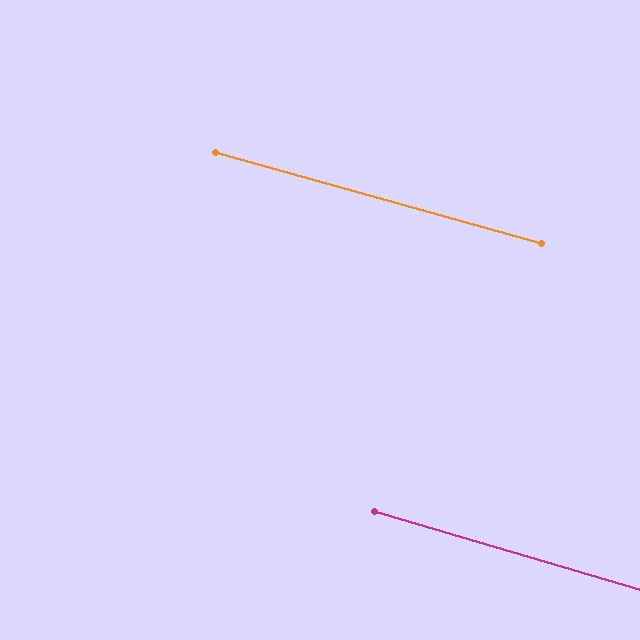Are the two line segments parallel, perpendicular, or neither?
Parallel — their directions differ by only 0.8°.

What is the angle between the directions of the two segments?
Approximately 1 degree.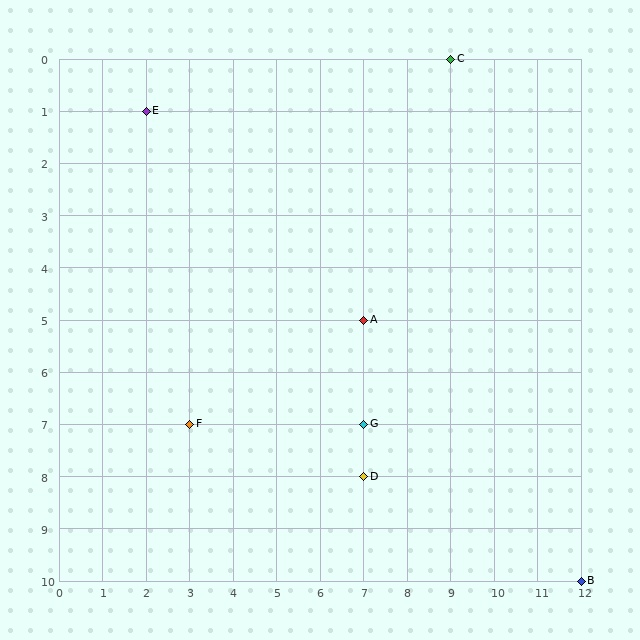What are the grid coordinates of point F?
Point F is at grid coordinates (3, 7).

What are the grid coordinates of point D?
Point D is at grid coordinates (7, 8).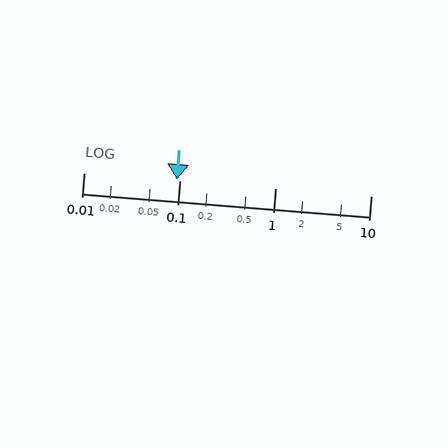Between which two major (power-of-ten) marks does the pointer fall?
The pointer is between 0.01 and 0.1.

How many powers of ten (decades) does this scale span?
The scale spans 3 decades, from 0.01 to 10.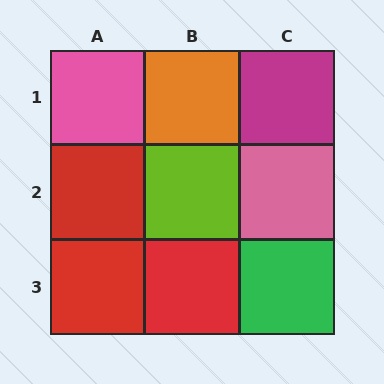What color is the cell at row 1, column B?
Orange.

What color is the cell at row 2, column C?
Pink.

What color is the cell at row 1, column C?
Magenta.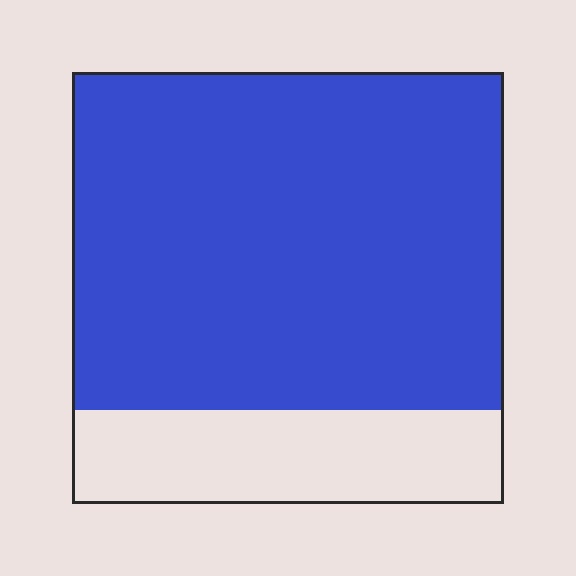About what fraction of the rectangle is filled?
About four fifths (4/5).